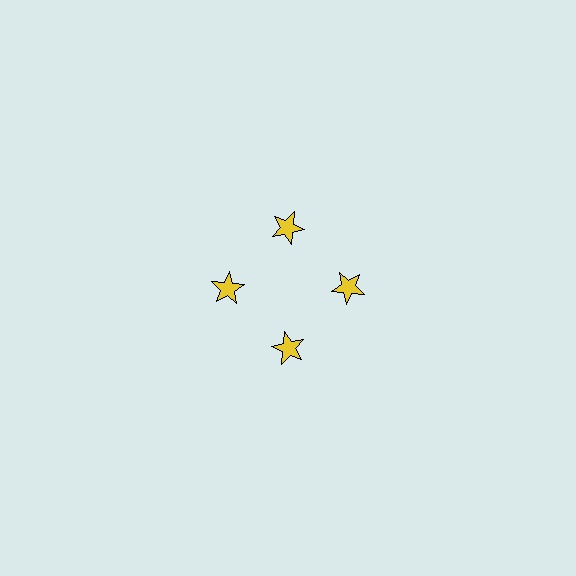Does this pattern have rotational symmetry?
Yes, this pattern has 4-fold rotational symmetry. It looks the same after rotating 90 degrees around the center.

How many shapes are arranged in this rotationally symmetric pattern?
There are 4 shapes, arranged in 4 groups of 1.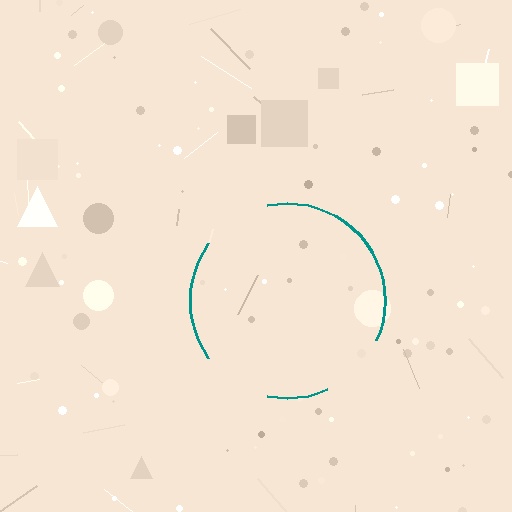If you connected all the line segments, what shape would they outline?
They would outline a circle.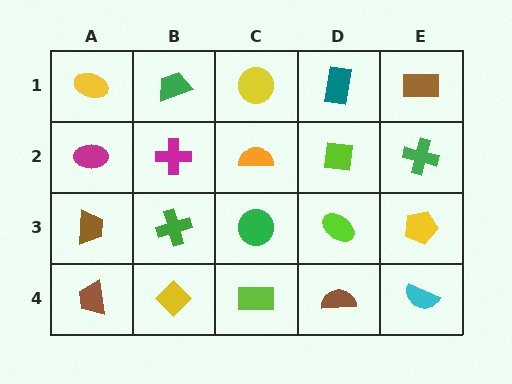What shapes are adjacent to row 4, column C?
A green circle (row 3, column C), a yellow diamond (row 4, column B), a brown semicircle (row 4, column D).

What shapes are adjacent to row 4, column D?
A lime ellipse (row 3, column D), a lime rectangle (row 4, column C), a cyan semicircle (row 4, column E).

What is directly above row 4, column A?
A brown trapezoid.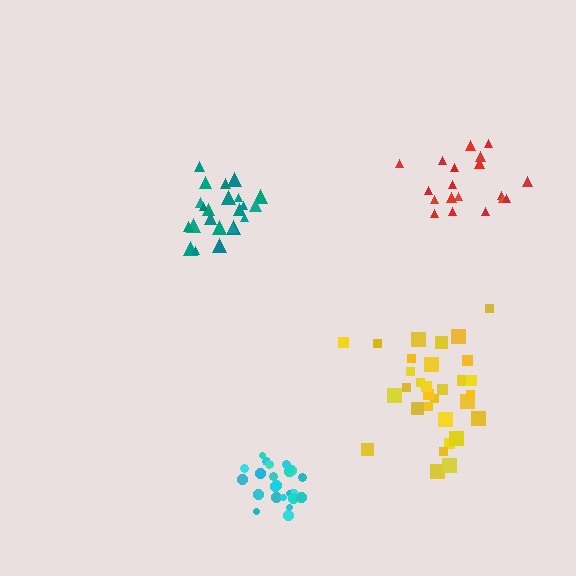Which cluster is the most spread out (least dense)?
Yellow.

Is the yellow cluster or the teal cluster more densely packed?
Teal.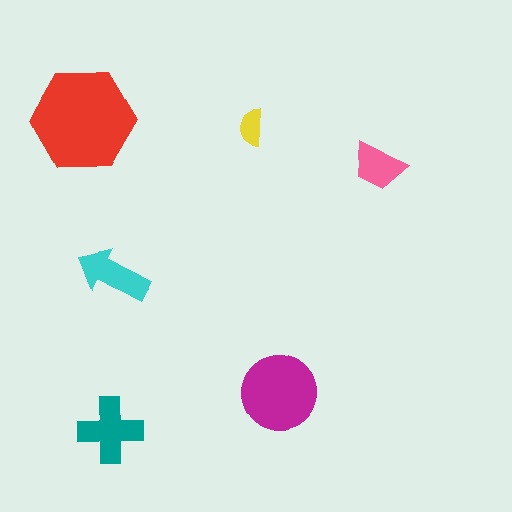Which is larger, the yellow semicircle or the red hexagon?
The red hexagon.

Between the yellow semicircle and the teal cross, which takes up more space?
The teal cross.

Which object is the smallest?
The yellow semicircle.